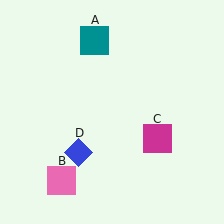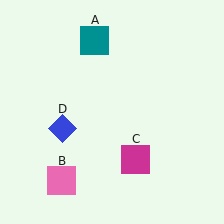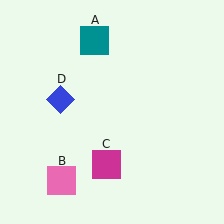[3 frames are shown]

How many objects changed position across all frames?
2 objects changed position: magenta square (object C), blue diamond (object D).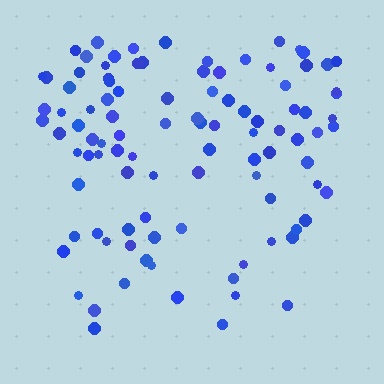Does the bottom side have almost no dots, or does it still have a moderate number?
Still a moderate number, just noticeably fewer than the top.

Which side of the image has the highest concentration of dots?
The top.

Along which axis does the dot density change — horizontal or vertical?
Vertical.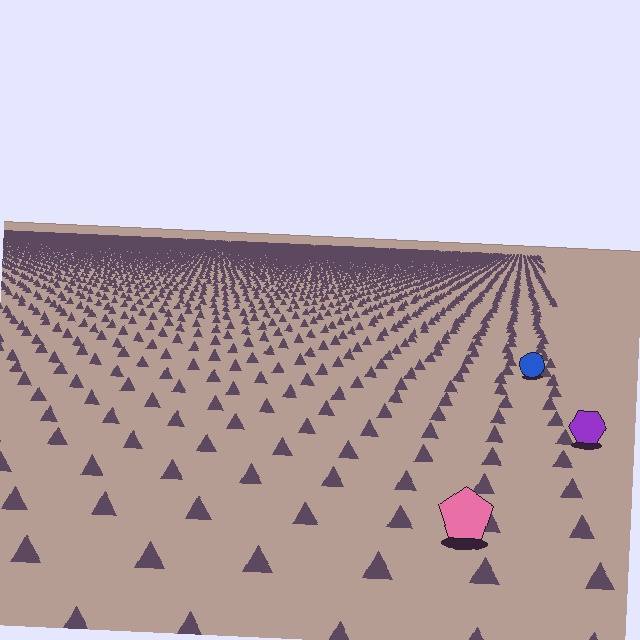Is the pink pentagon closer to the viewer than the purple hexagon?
Yes. The pink pentagon is closer — you can tell from the texture gradient: the ground texture is coarser near it.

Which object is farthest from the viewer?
The blue circle is farthest from the viewer. It appears smaller and the ground texture around it is denser.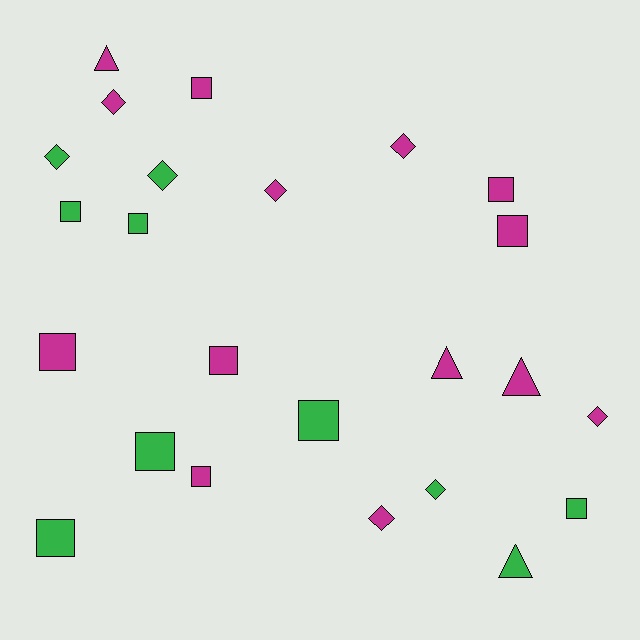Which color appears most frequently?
Magenta, with 14 objects.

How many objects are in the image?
There are 24 objects.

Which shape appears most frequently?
Square, with 12 objects.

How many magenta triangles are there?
There are 3 magenta triangles.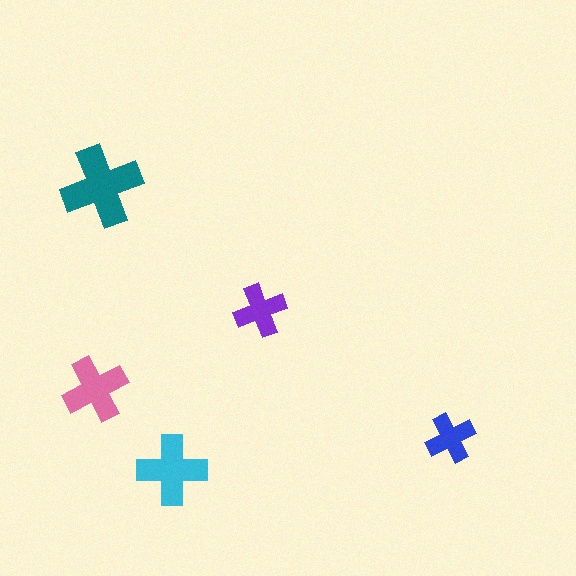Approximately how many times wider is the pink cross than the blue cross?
About 1.5 times wider.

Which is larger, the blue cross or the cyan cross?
The cyan one.